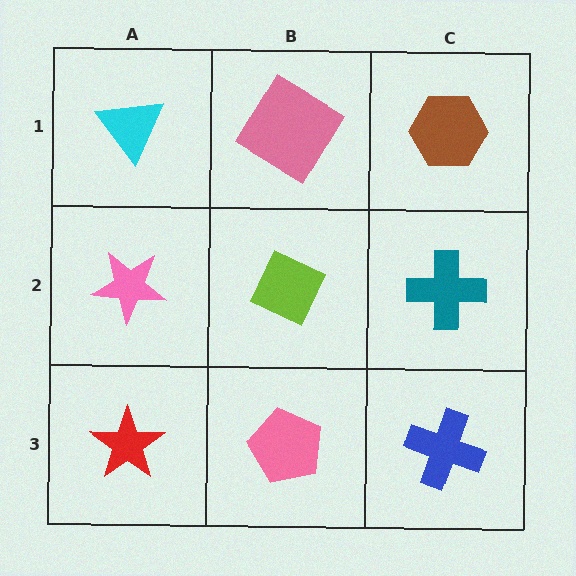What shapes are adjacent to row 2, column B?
A pink diamond (row 1, column B), a pink pentagon (row 3, column B), a pink star (row 2, column A), a teal cross (row 2, column C).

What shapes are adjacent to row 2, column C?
A brown hexagon (row 1, column C), a blue cross (row 3, column C), a lime diamond (row 2, column B).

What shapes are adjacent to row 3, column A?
A pink star (row 2, column A), a pink pentagon (row 3, column B).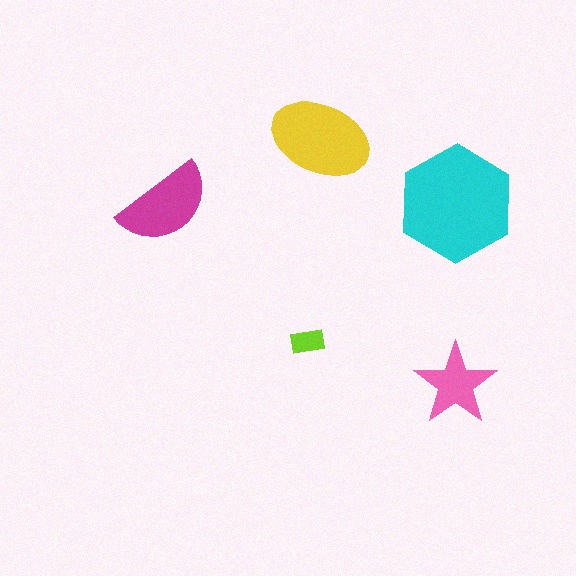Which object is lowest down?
The pink star is bottommost.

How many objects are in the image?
There are 5 objects in the image.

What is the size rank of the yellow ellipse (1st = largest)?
2nd.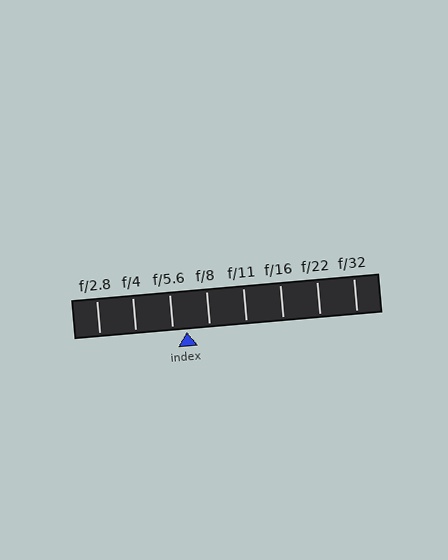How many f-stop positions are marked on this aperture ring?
There are 8 f-stop positions marked.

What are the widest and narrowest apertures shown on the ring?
The widest aperture shown is f/2.8 and the narrowest is f/32.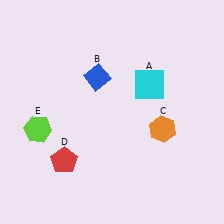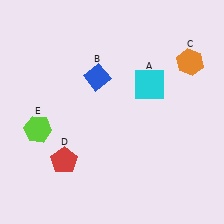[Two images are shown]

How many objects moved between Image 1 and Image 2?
1 object moved between the two images.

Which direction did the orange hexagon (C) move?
The orange hexagon (C) moved up.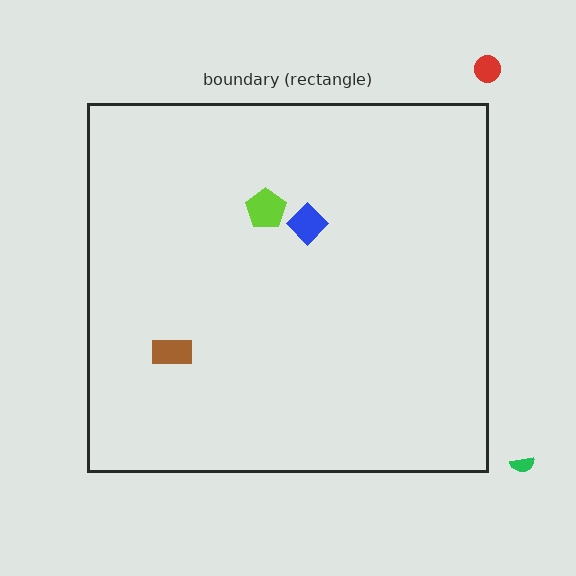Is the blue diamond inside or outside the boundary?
Inside.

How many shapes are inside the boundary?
3 inside, 2 outside.